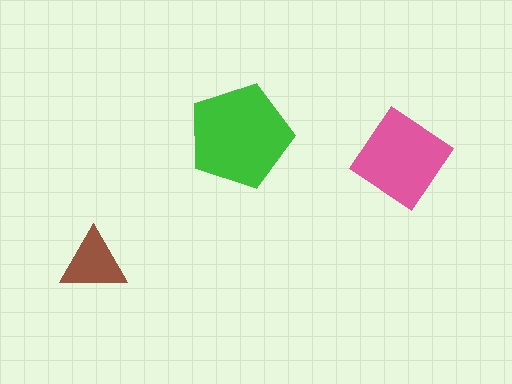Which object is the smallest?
The brown triangle.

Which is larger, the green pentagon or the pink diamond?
The green pentagon.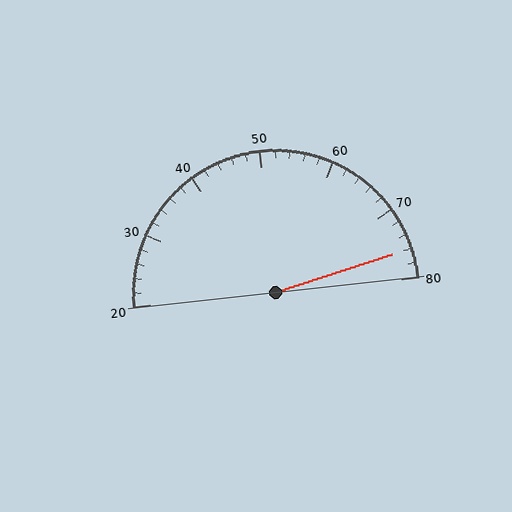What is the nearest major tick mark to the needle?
The nearest major tick mark is 80.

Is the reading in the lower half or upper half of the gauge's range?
The reading is in the upper half of the range (20 to 80).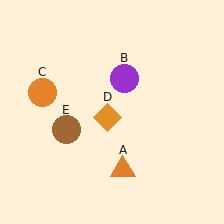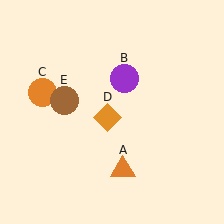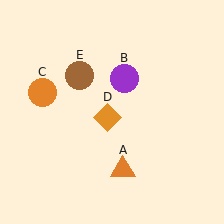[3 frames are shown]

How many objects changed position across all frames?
1 object changed position: brown circle (object E).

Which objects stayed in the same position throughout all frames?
Orange triangle (object A) and purple circle (object B) and orange circle (object C) and orange diamond (object D) remained stationary.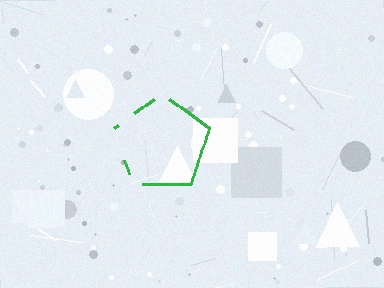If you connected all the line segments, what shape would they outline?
They would outline a pentagon.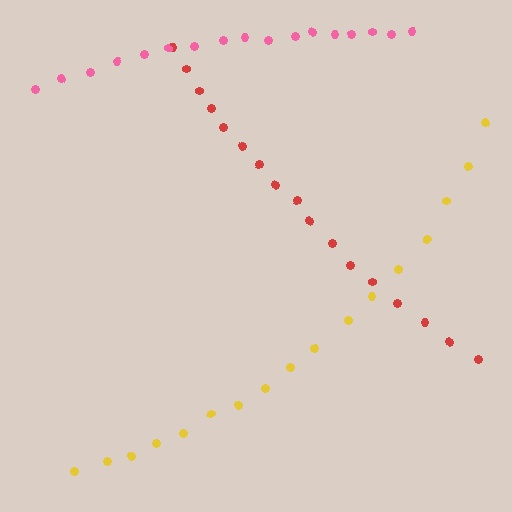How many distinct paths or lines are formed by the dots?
There are 3 distinct paths.